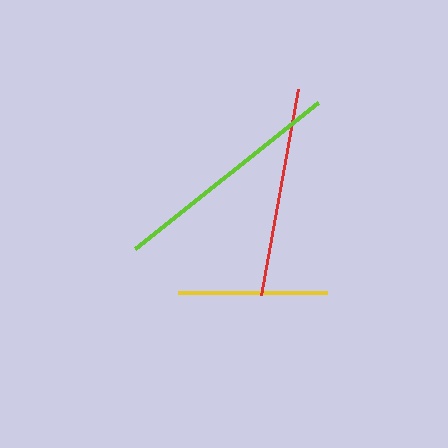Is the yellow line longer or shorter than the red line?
The red line is longer than the yellow line.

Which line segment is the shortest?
The yellow line is the shortest at approximately 150 pixels.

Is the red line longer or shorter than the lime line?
The lime line is longer than the red line.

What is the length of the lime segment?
The lime segment is approximately 235 pixels long.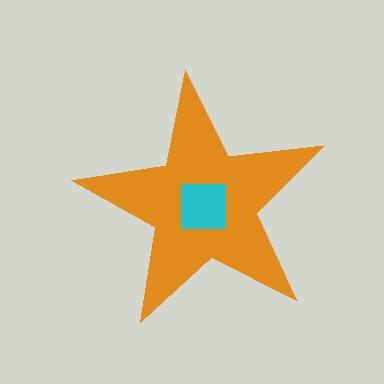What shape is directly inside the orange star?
The cyan square.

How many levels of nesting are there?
2.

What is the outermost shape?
The orange star.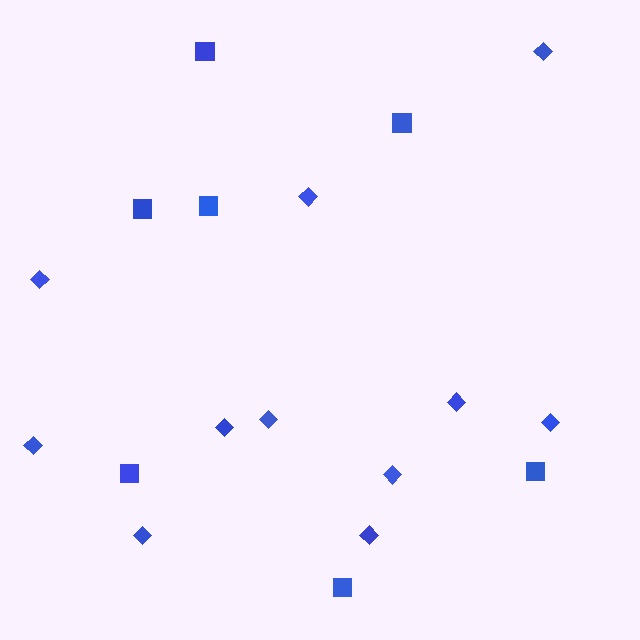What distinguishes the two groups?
There are 2 groups: one group of diamonds (11) and one group of squares (7).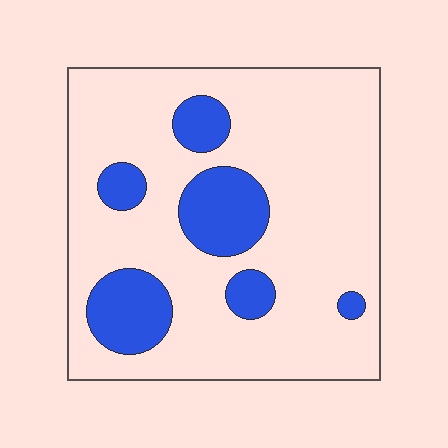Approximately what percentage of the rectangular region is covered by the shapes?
Approximately 20%.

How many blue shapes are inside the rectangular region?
6.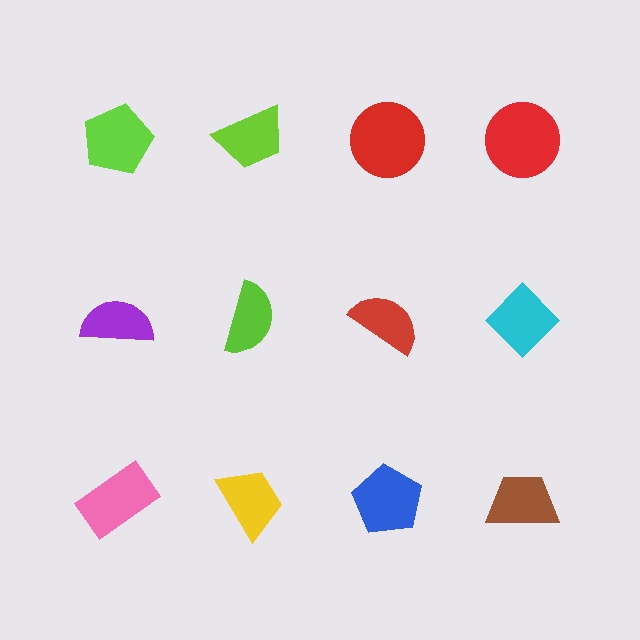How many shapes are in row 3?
4 shapes.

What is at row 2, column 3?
A red semicircle.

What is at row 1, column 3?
A red circle.